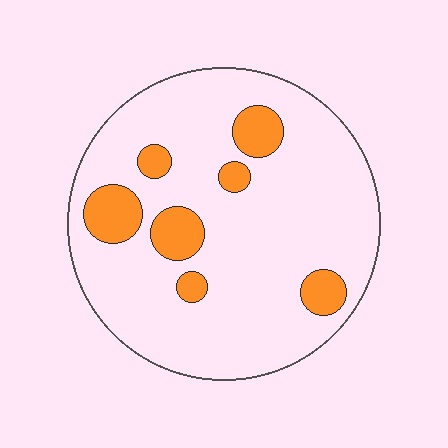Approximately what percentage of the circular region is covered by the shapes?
Approximately 15%.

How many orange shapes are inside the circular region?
7.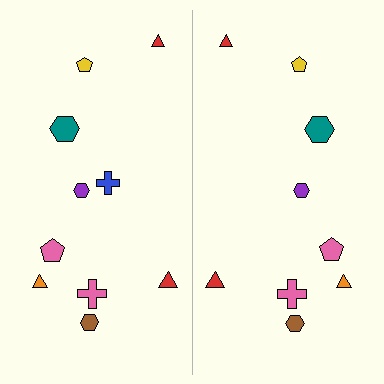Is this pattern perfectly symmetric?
No, the pattern is not perfectly symmetric. A blue cross is missing from the right side.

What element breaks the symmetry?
A blue cross is missing from the right side.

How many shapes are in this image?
There are 19 shapes in this image.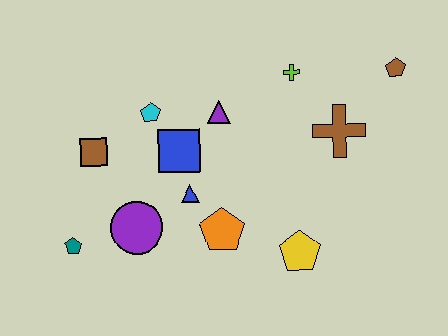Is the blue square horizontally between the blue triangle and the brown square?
Yes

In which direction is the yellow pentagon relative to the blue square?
The yellow pentagon is to the right of the blue square.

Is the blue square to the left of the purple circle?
No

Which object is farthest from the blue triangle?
The brown pentagon is farthest from the blue triangle.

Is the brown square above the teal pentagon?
Yes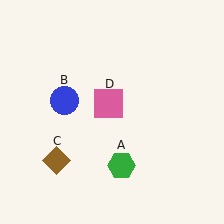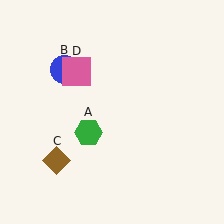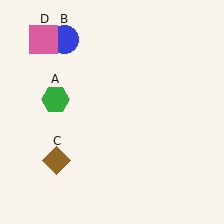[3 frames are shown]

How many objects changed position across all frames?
3 objects changed position: green hexagon (object A), blue circle (object B), pink square (object D).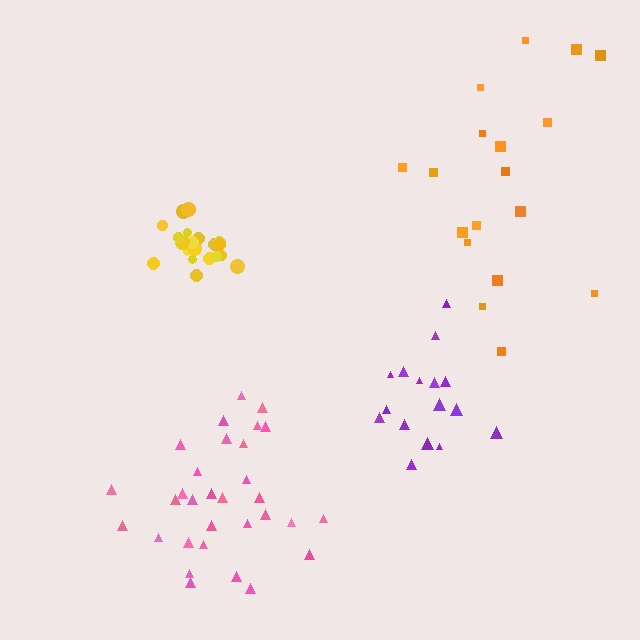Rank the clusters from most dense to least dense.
yellow, purple, pink, orange.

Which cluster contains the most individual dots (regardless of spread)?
Pink (32).